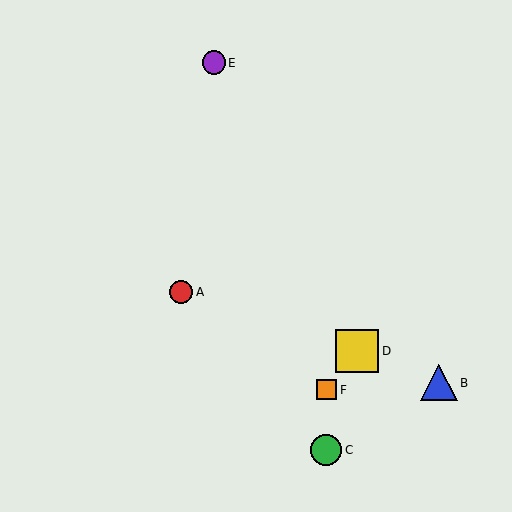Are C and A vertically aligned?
No, C is at x≈326 and A is at x≈181.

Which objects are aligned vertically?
Objects C, F are aligned vertically.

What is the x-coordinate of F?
Object F is at x≈326.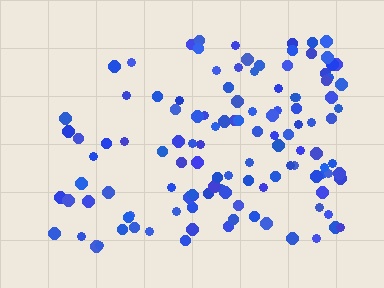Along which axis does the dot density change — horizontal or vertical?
Horizontal.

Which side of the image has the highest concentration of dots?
The right.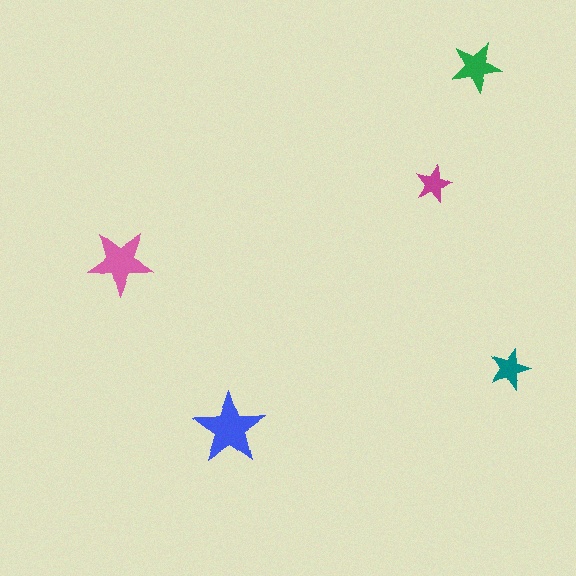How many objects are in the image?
There are 5 objects in the image.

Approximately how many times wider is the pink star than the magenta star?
About 2 times wider.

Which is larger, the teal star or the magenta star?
The teal one.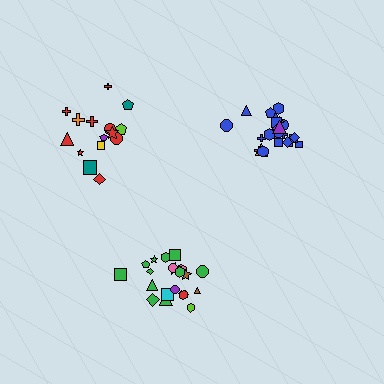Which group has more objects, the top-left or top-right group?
The top-right group.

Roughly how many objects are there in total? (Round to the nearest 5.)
Roughly 60 objects in total.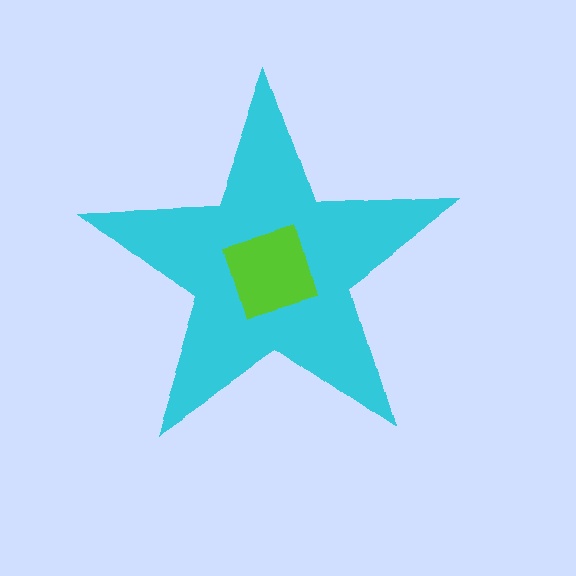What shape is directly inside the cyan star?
The lime square.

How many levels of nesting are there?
2.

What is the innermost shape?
The lime square.